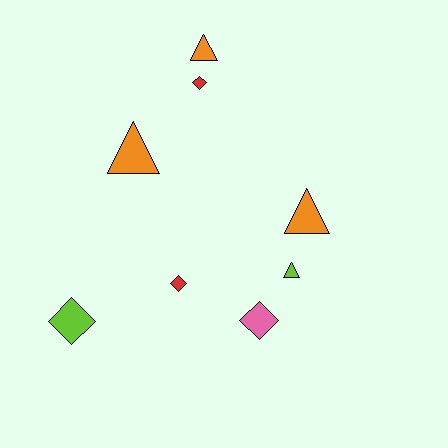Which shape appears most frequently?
Diamond, with 4 objects.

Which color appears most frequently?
Orange, with 3 objects.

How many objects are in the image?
There are 8 objects.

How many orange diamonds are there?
There are no orange diamonds.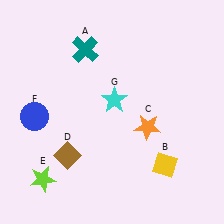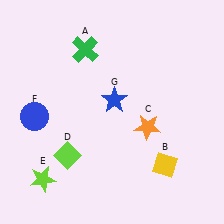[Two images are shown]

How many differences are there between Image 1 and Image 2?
There are 3 differences between the two images.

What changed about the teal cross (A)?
In Image 1, A is teal. In Image 2, it changed to green.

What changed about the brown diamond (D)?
In Image 1, D is brown. In Image 2, it changed to lime.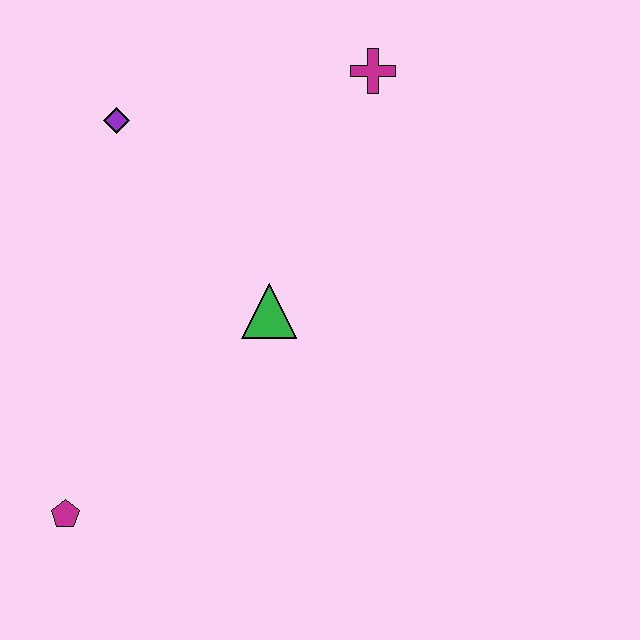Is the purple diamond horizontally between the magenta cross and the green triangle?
No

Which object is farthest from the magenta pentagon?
The magenta cross is farthest from the magenta pentagon.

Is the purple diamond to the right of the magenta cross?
No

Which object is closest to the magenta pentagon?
The green triangle is closest to the magenta pentagon.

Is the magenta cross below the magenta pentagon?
No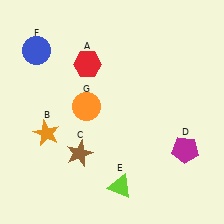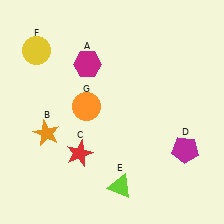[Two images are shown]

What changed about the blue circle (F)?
In Image 1, F is blue. In Image 2, it changed to yellow.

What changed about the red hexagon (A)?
In Image 1, A is red. In Image 2, it changed to magenta.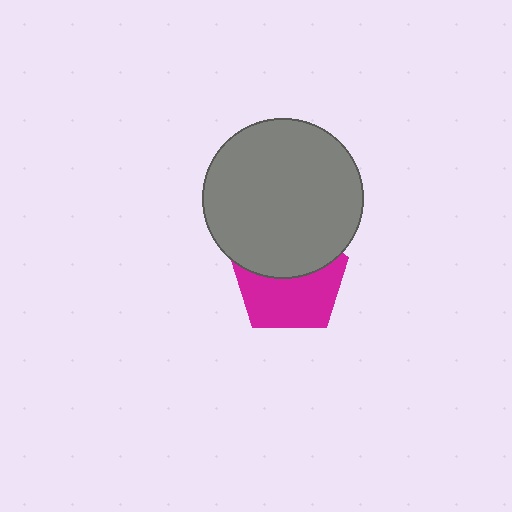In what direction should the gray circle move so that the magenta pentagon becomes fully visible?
The gray circle should move up. That is the shortest direction to clear the overlap and leave the magenta pentagon fully visible.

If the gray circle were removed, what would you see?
You would see the complete magenta pentagon.